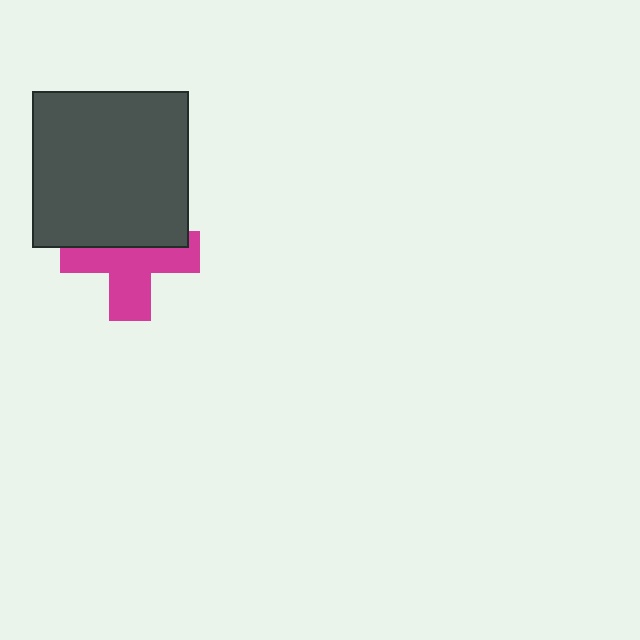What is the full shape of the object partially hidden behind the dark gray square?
The partially hidden object is a magenta cross.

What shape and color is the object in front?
The object in front is a dark gray square.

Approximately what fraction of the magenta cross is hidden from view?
Roughly 42% of the magenta cross is hidden behind the dark gray square.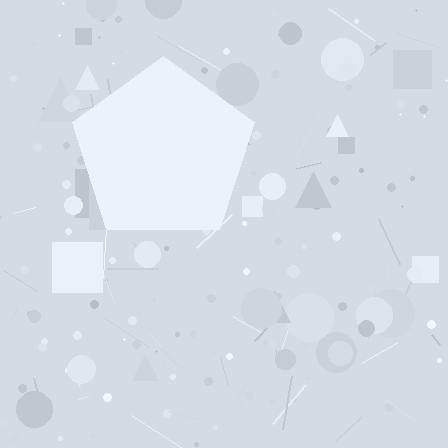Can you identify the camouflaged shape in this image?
The camouflaged shape is a pentagon.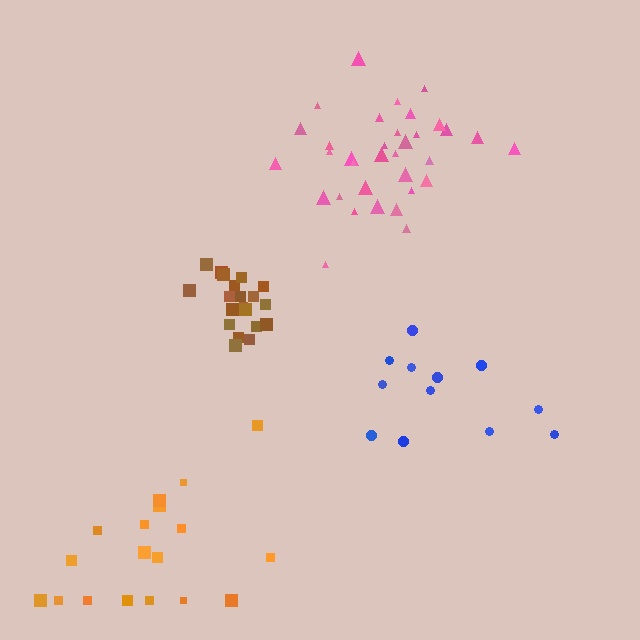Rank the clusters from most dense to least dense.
brown, pink, orange, blue.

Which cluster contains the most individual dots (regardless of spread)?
Pink (34).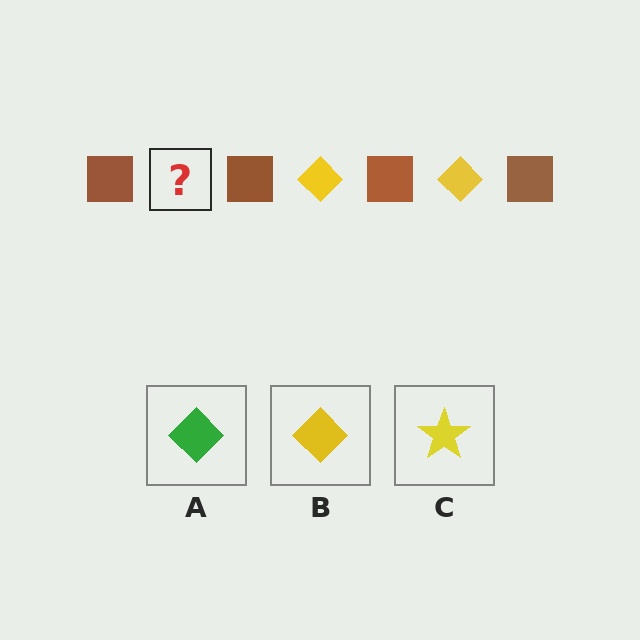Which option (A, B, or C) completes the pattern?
B.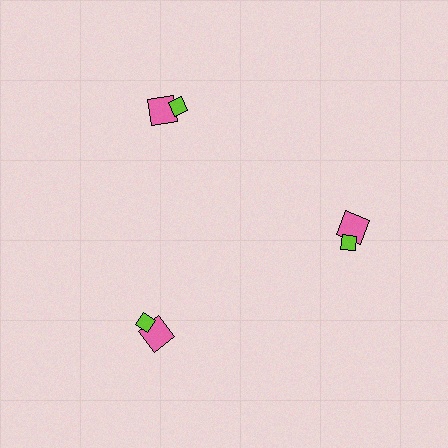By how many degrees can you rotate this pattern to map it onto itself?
The pattern maps onto itself every 120 degrees of rotation.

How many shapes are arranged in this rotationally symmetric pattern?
There are 6 shapes, arranged in 3 groups of 2.